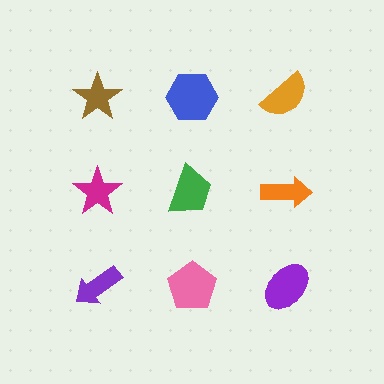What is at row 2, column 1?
A magenta star.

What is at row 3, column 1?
A purple arrow.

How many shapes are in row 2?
3 shapes.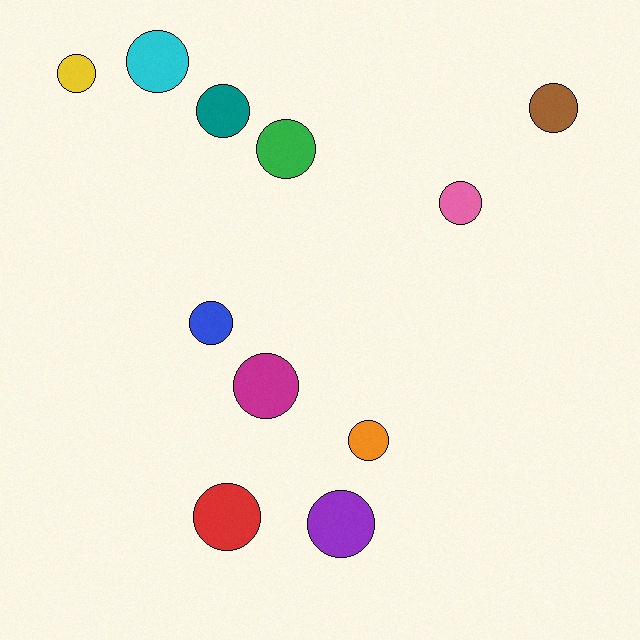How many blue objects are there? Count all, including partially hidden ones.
There is 1 blue object.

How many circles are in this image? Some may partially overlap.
There are 11 circles.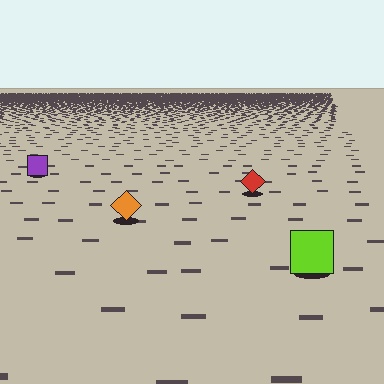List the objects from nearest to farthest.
From nearest to farthest: the lime square, the orange diamond, the red diamond, the purple square.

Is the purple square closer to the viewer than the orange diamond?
No. The orange diamond is closer — you can tell from the texture gradient: the ground texture is coarser near it.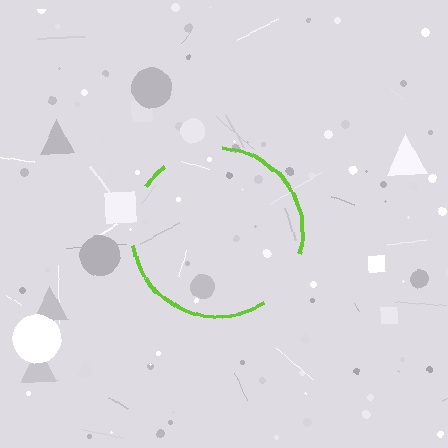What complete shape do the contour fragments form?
The contour fragments form a circle.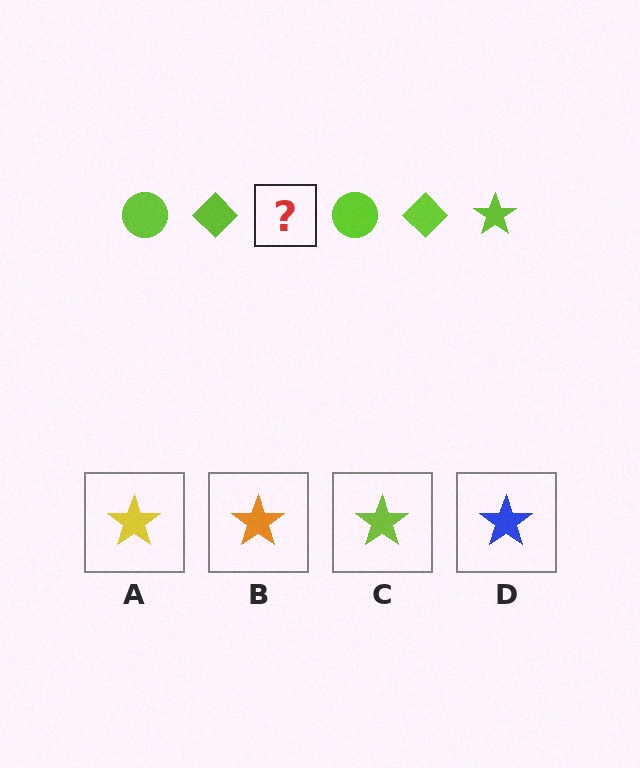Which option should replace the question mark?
Option C.